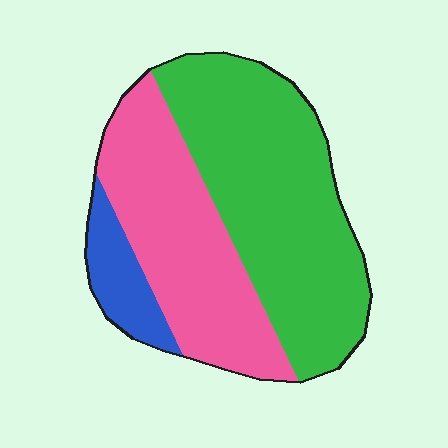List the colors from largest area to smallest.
From largest to smallest: green, pink, blue.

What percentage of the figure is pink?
Pink takes up about three eighths (3/8) of the figure.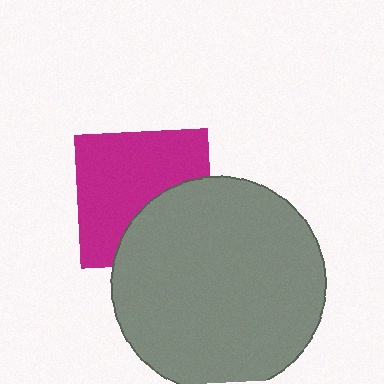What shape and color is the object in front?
The object in front is a gray circle.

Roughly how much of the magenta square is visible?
About half of it is visible (roughly 63%).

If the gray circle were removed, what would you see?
You would see the complete magenta square.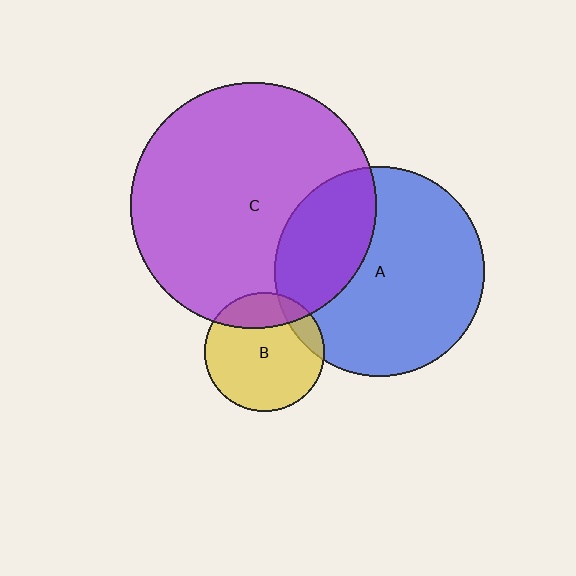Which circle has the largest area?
Circle C (purple).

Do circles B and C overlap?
Yes.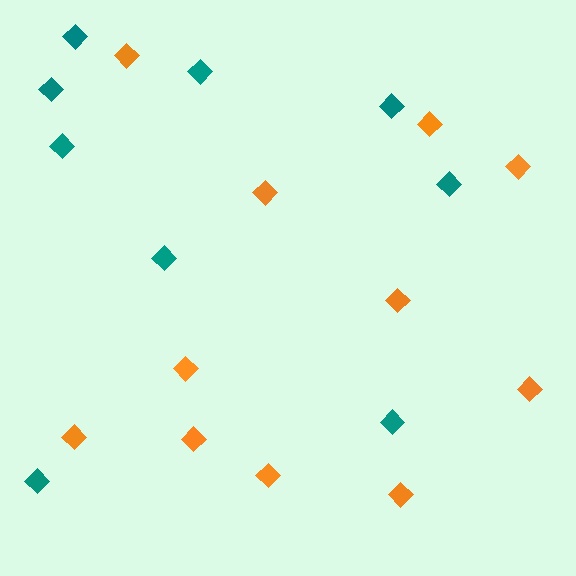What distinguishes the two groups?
There are 2 groups: one group of teal diamonds (9) and one group of orange diamonds (11).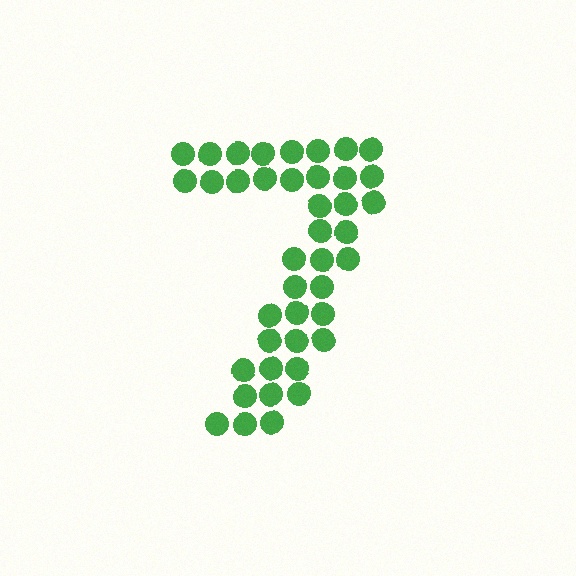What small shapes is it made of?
It is made of small circles.